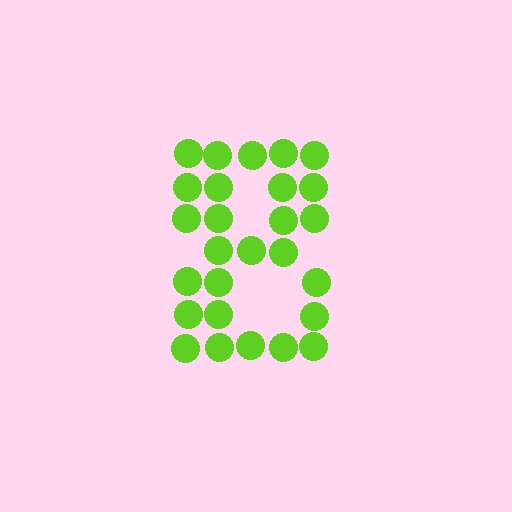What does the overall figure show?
The overall figure shows the digit 8.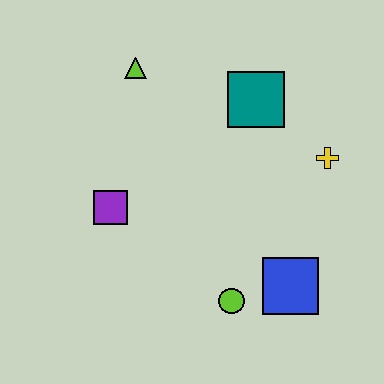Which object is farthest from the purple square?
The yellow cross is farthest from the purple square.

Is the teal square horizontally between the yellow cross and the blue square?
No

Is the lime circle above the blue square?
No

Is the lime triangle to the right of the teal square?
No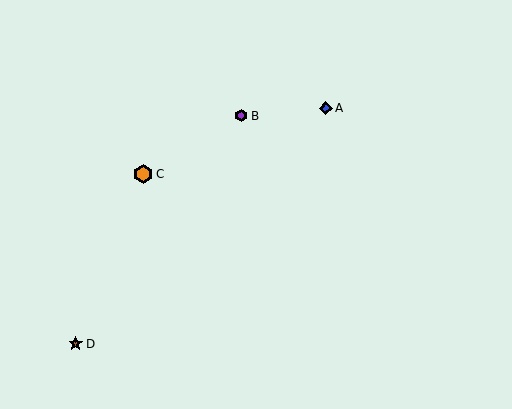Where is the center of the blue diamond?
The center of the blue diamond is at (326, 108).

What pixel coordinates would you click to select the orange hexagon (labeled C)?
Click at (143, 174) to select the orange hexagon C.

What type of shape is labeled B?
Shape B is a purple hexagon.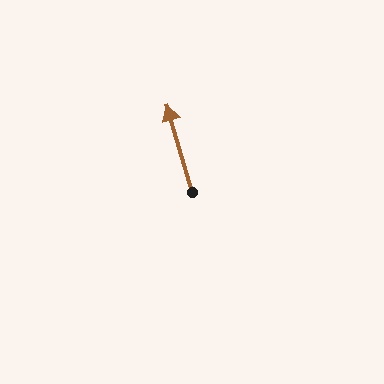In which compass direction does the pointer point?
North.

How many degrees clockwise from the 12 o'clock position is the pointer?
Approximately 344 degrees.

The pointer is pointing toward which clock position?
Roughly 11 o'clock.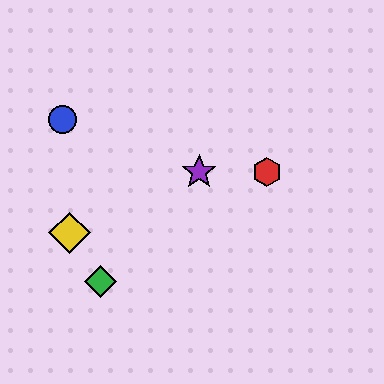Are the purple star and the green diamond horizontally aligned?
No, the purple star is at y≈172 and the green diamond is at y≈282.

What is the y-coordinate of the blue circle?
The blue circle is at y≈120.